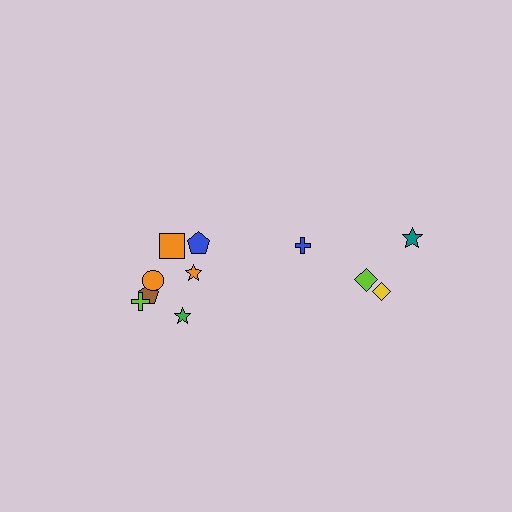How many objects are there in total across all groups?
There are 11 objects.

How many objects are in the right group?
There are 4 objects.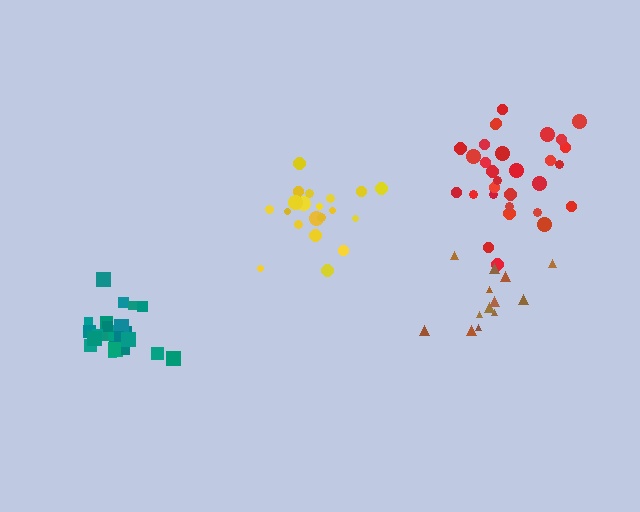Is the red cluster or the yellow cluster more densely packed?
Yellow.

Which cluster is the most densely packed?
Teal.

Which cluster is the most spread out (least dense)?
Brown.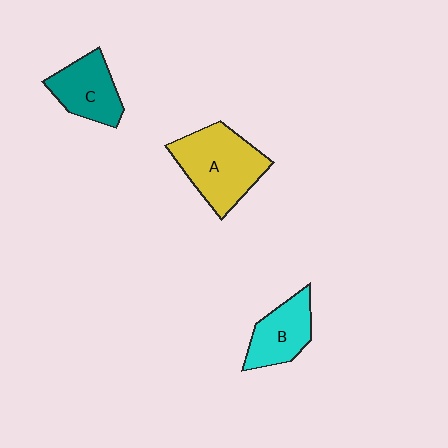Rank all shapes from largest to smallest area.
From largest to smallest: A (yellow), C (teal), B (cyan).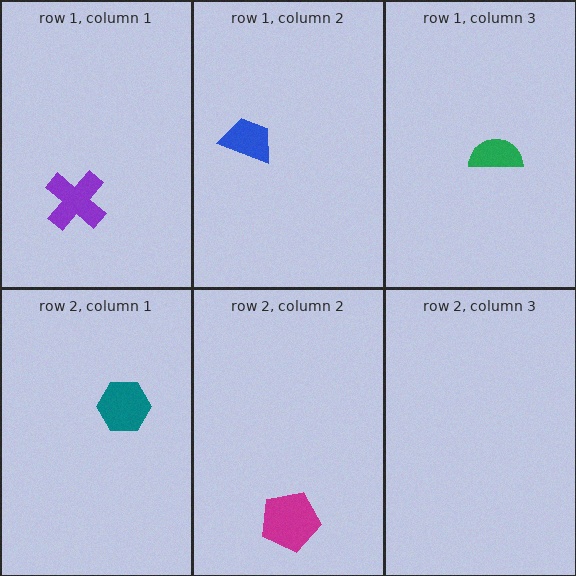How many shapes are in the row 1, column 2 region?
1.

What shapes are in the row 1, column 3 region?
The green semicircle.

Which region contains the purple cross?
The row 1, column 1 region.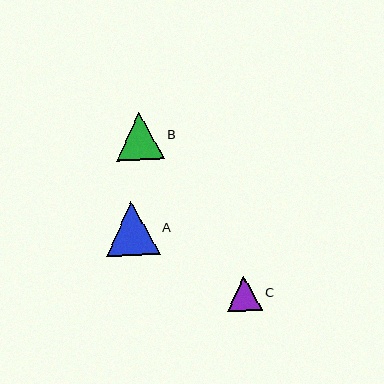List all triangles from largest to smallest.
From largest to smallest: A, B, C.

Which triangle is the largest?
Triangle A is the largest with a size of approximately 54 pixels.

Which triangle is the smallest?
Triangle C is the smallest with a size of approximately 35 pixels.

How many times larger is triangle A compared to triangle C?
Triangle A is approximately 1.5 times the size of triangle C.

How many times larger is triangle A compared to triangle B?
Triangle A is approximately 1.1 times the size of triangle B.